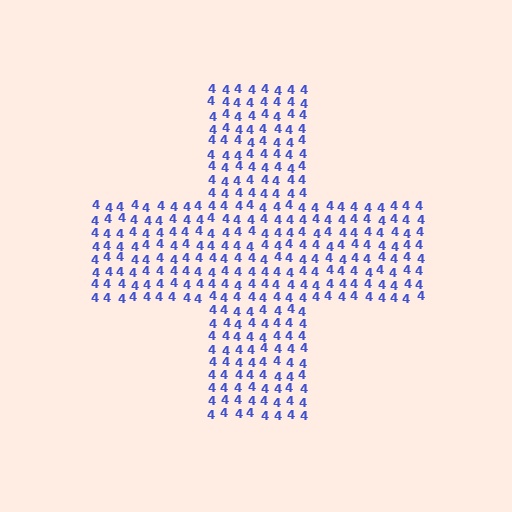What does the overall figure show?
The overall figure shows a cross.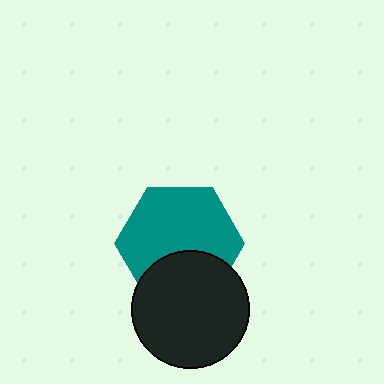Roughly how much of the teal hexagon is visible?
Most of it is visible (roughly 68%).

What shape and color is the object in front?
The object in front is a black circle.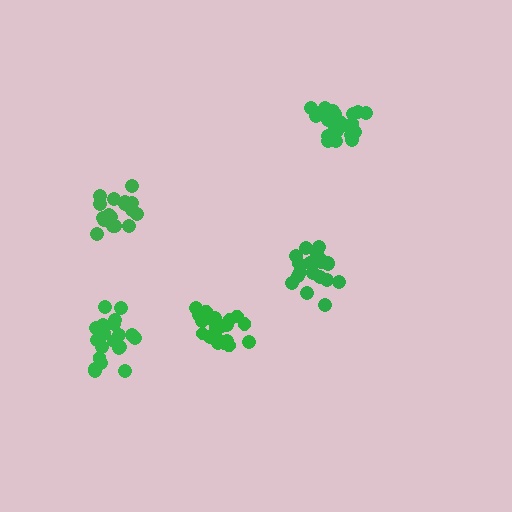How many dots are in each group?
Group 1: 21 dots, Group 2: 21 dots, Group 3: 18 dots, Group 4: 21 dots, Group 5: 21 dots (102 total).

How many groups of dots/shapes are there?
There are 5 groups.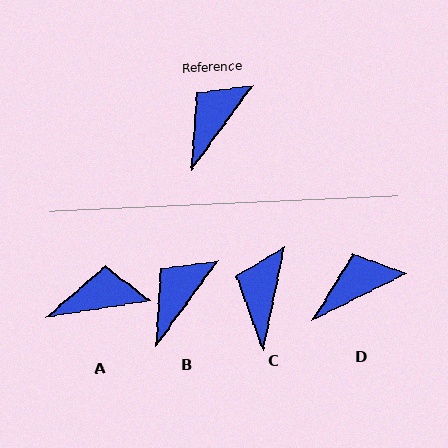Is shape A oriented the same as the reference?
No, it is off by about 45 degrees.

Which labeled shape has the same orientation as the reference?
B.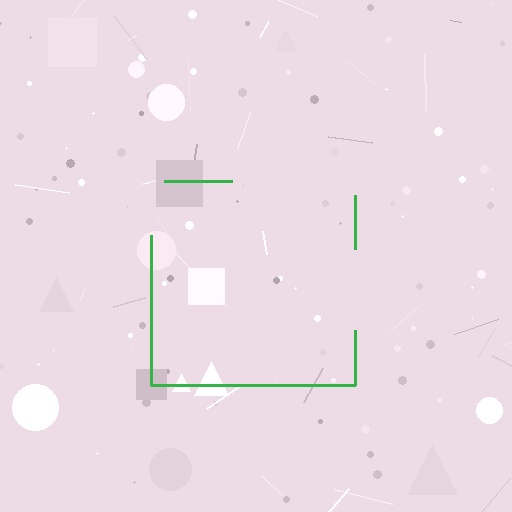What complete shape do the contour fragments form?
The contour fragments form a square.